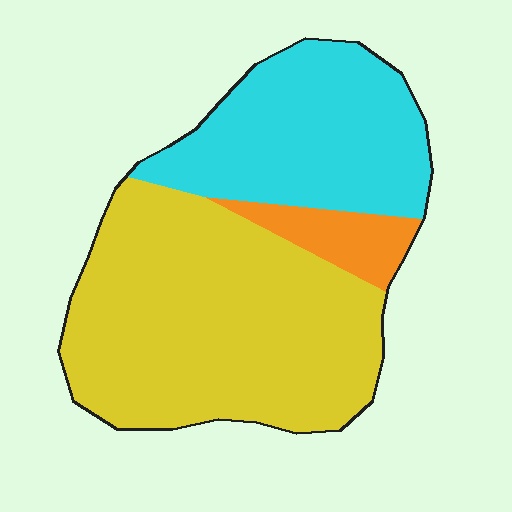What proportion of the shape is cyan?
Cyan takes up about one third (1/3) of the shape.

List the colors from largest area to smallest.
From largest to smallest: yellow, cyan, orange.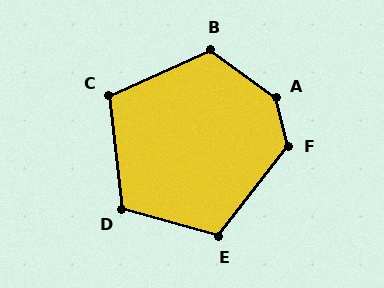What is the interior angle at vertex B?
Approximately 120 degrees (obtuse).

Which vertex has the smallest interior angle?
C, at approximately 108 degrees.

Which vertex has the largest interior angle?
A, at approximately 140 degrees.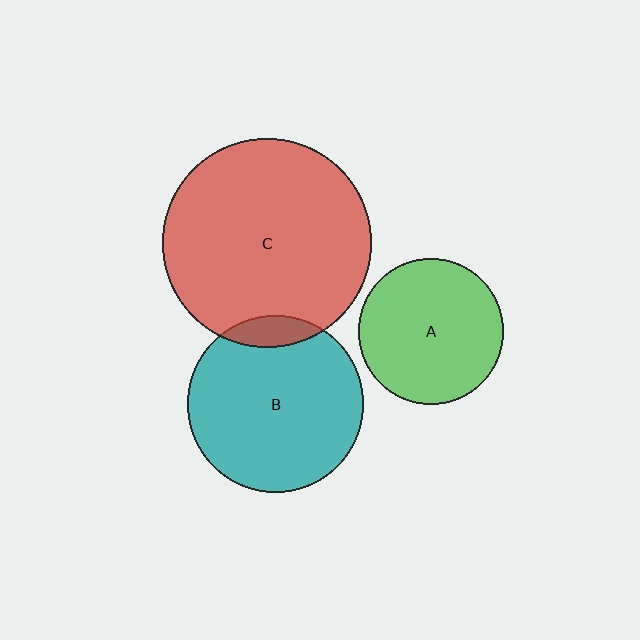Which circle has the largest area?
Circle C (red).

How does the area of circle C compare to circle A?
Approximately 2.1 times.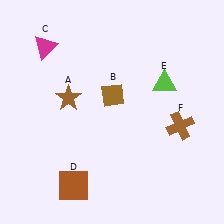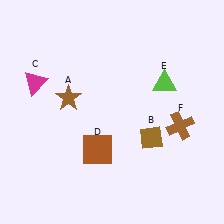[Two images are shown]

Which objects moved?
The objects that moved are: the brown diamond (B), the magenta triangle (C), the brown square (D).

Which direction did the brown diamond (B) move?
The brown diamond (B) moved down.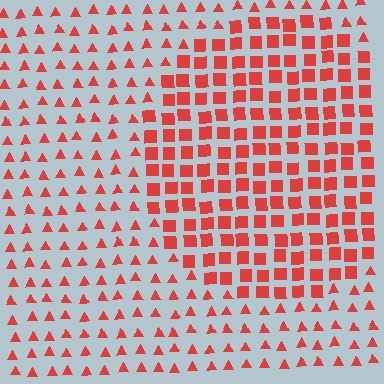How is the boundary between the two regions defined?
The boundary is defined by a change in element shape: squares inside vs. triangles outside. All elements share the same color and spacing.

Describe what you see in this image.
The image is filled with small red elements arranged in a uniform grid. A circle-shaped region contains squares, while the surrounding area contains triangles. The boundary is defined purely by the change in element shape.